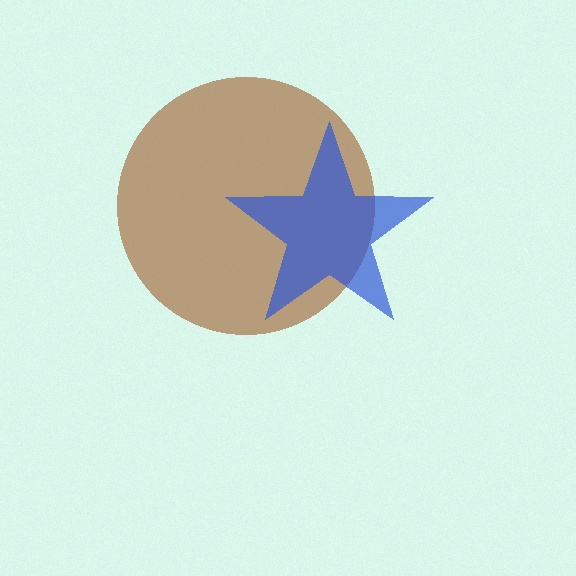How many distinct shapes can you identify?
There are 2 distinct shapes: a brown circle, a blue star.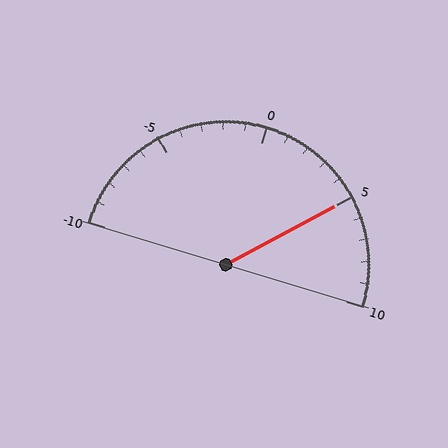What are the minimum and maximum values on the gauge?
The gauge ranges from -10 to 10.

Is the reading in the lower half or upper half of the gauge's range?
The reading is in the upper half of the range (-10 to 10).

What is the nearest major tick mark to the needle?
The nearest major tick mark is 5.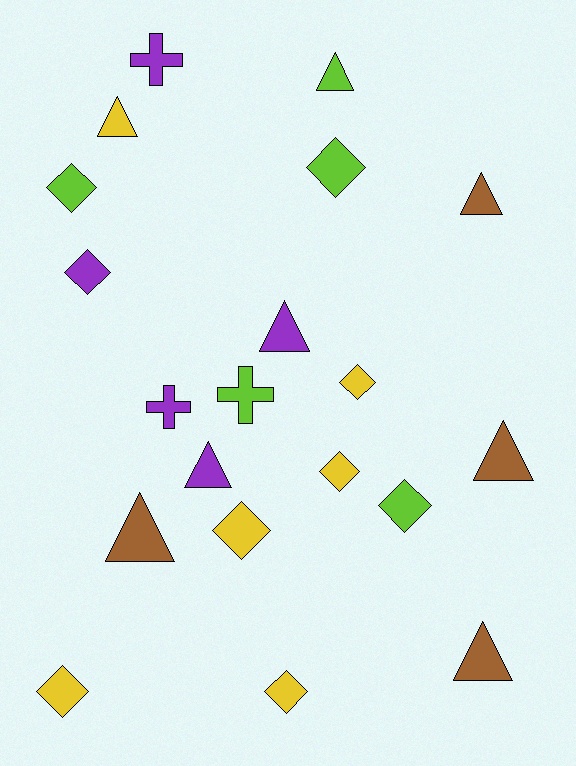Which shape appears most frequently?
Diamond, with 9 objects.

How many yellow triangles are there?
There is 1 yellow triangle.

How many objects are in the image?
There are 20 objects.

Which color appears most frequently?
Yellow, with 6 objects.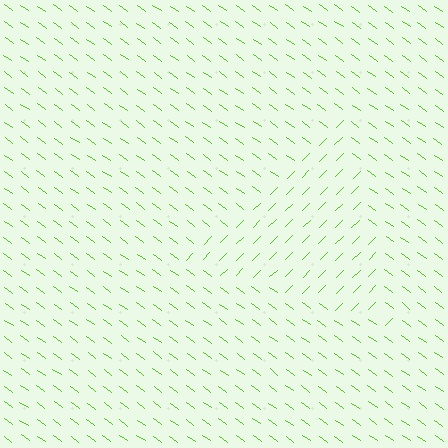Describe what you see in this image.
The image is filled with small lime line segments. A triangle region in the image has lines oriented differently from the surrounding lines, creating a visible texture boundary.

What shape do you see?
I see a triangle.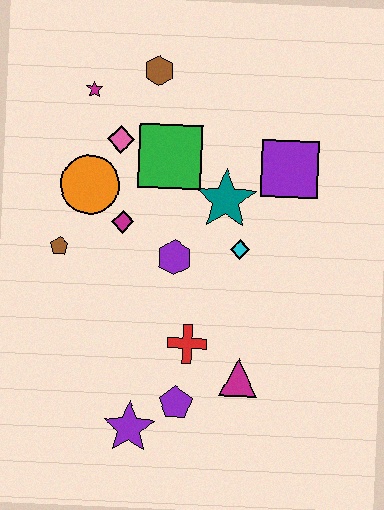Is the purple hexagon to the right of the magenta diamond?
Yes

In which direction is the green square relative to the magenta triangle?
The green square is above the magenta triangle.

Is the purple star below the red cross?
Yes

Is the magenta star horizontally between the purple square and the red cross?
No